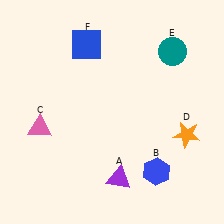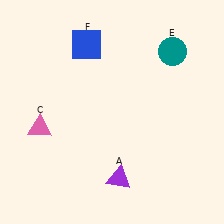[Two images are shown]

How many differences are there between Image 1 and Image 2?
There are 2 differences between the two images.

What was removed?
The blue hexagon (B), the orange star (D) were removed in Image 2.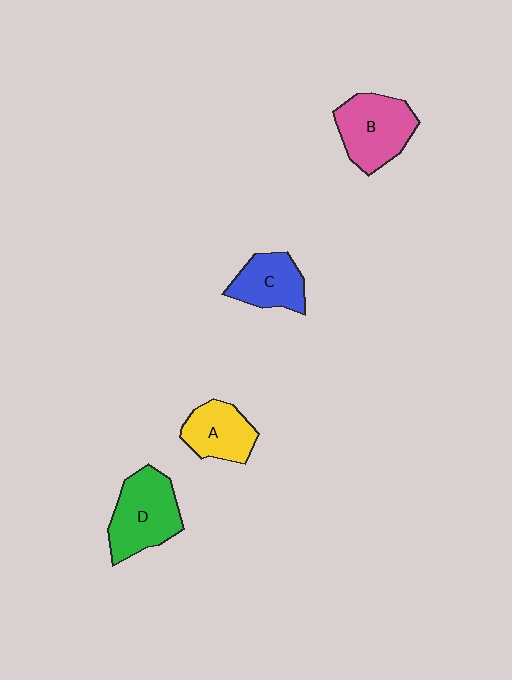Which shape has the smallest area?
Shape A (yellow).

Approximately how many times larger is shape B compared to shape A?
Approximately 1.4 times.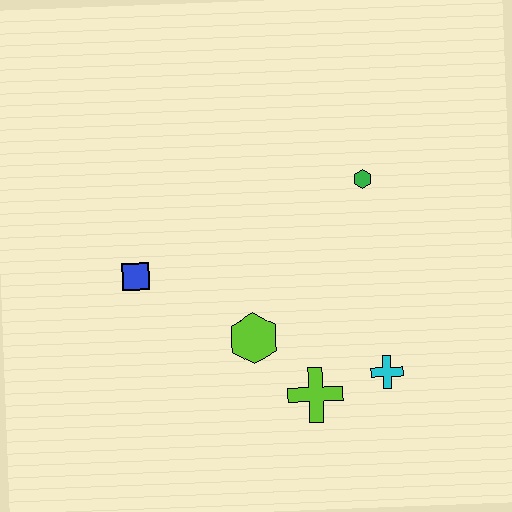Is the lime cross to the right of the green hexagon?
No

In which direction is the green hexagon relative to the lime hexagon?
The green hexagon is above the lime hexagon.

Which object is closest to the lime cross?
The cyan cross is closest to the lime cross.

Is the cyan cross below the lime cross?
No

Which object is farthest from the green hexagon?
The blue square is farthest from the green hexagon.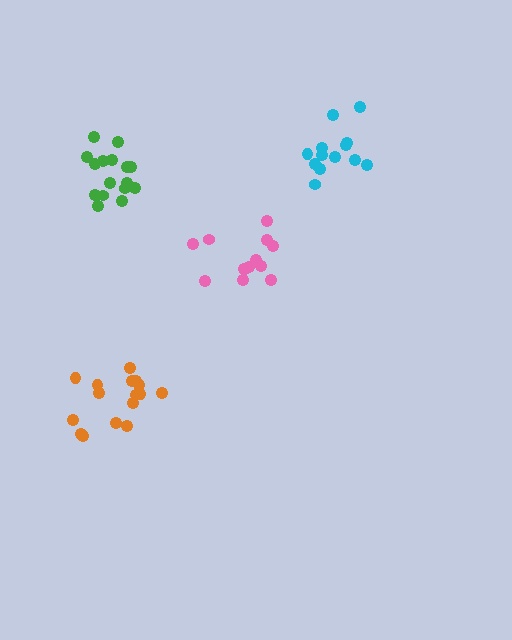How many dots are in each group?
Group 1: 13 dots, Group 2: 16 dots, Group 3: 13 dots, Group 4: 16 dots (58 total).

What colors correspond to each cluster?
The clusters are colored: cyan, orange, pink, green.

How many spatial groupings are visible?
There are 4 spatial groupings.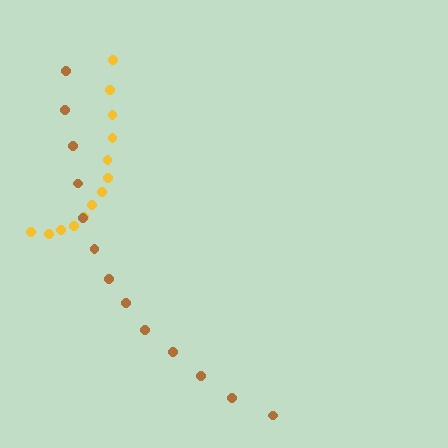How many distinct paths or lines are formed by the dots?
There are 2 distinct paths.